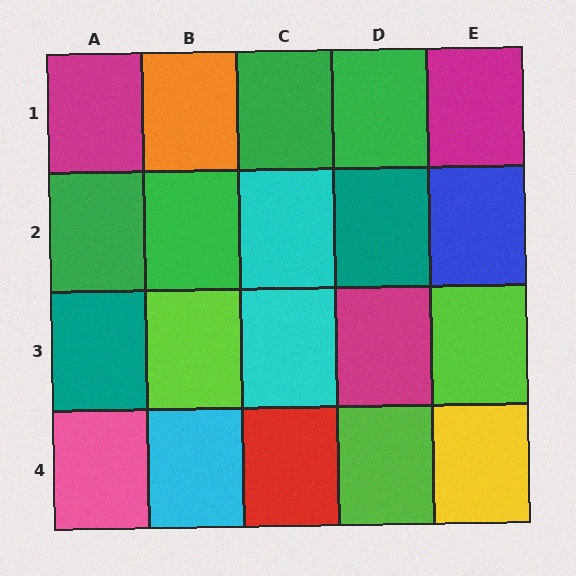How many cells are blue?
1 cell is blue.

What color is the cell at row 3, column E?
Lime.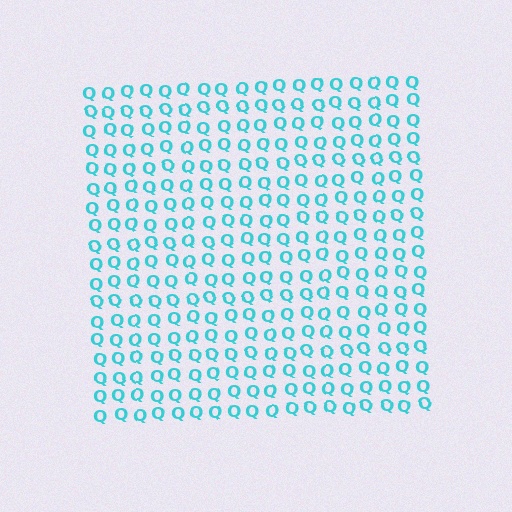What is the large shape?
The large shape is a square.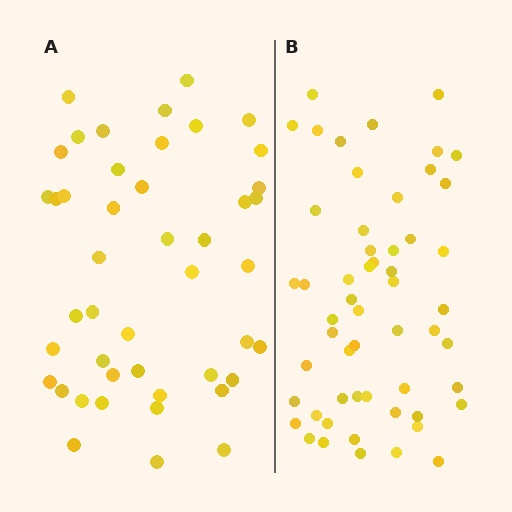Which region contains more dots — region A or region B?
Region B (the right region) has more dots.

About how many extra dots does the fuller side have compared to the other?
Region B has roughly 10 or so more dots than region A.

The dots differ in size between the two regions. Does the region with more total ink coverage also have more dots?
No. Region A has more total ink coverage because its dots are larger, but region B actually contains more individual dots. Total area can be misleading — the number of items is what matters here.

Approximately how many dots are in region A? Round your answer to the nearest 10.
About 40 dots. (The exact count is 45, which rounds to 40.)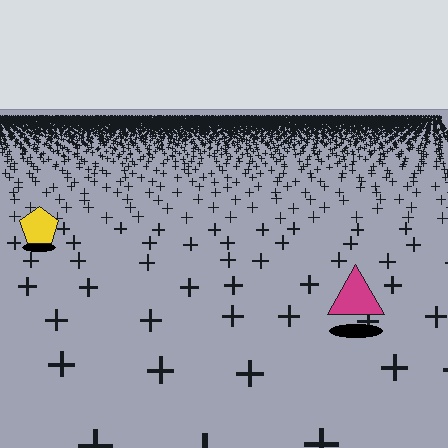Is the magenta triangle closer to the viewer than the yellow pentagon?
Yes. The magenta triangle is closer — you can tell from the texture gradient: the ground texture is coarser near it.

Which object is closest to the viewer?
The magenta triangle is closest. The texture marks near it are larger and more spread out.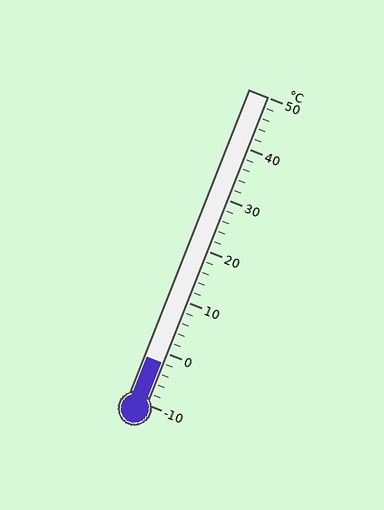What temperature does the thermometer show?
The thermometer shows approximately -2°C.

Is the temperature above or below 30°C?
The temperature is below 30°C.